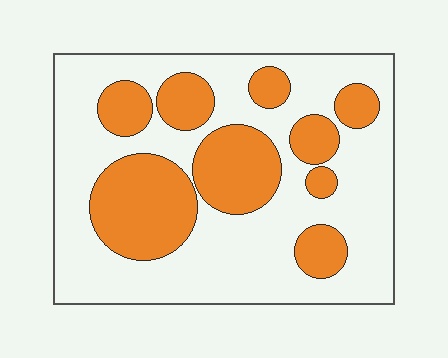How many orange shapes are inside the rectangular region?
9.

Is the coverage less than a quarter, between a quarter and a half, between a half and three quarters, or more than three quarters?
Between a quarter and a half.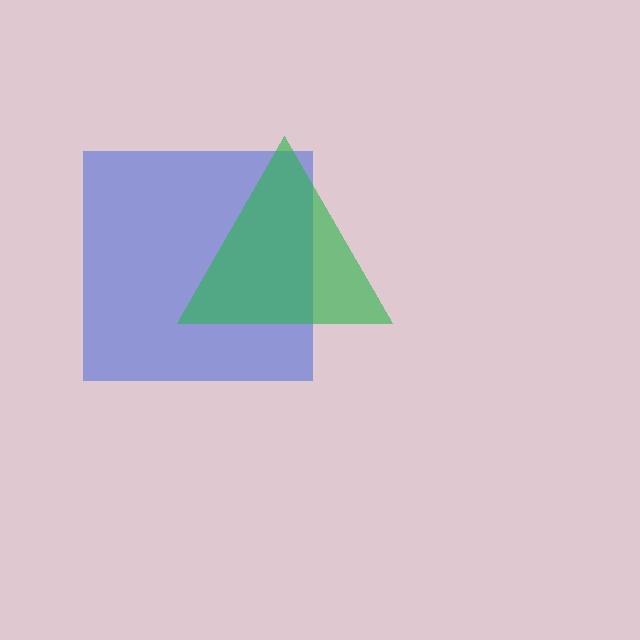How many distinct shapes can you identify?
There are 2 distinct shapes: a blue square, a green triangle.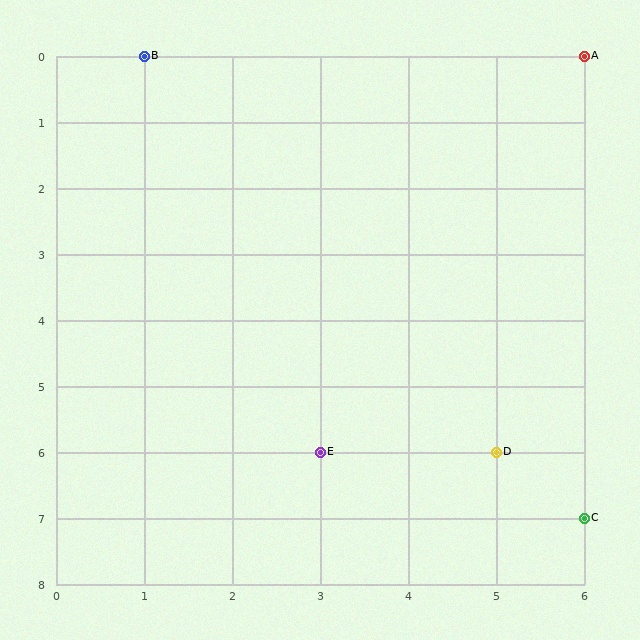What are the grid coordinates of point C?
Point C is at grid coordinates (6, 7).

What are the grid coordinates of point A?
Point A is at grid coordinates (6, 0).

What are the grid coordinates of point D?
Point D is at grid coordinates (5, 6).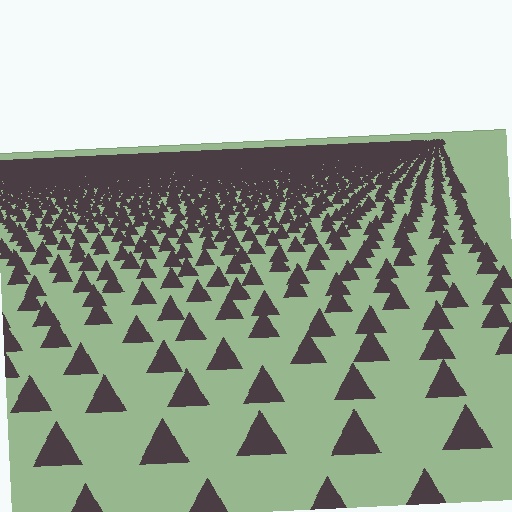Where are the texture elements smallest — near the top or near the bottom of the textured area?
Near the top.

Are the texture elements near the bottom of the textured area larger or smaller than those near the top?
Larger. Near the bottom, elements are closer to the viewer and appear at a bigger on-screen size.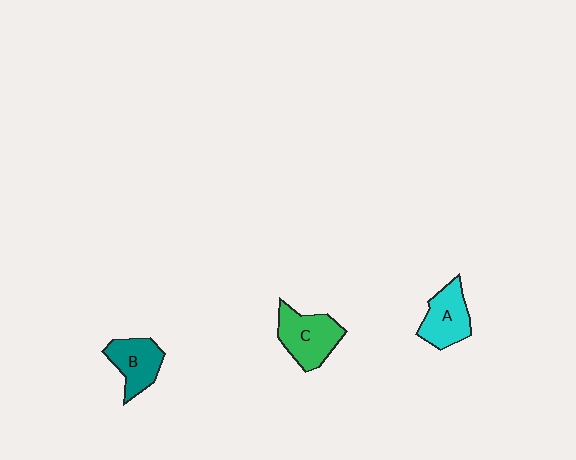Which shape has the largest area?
Shape C (green).